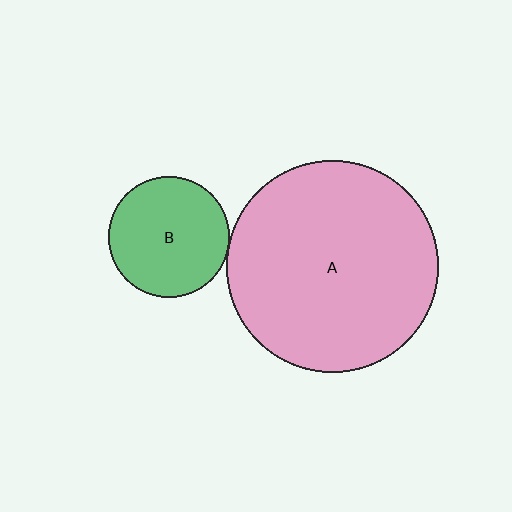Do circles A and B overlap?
Yes.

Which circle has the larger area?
Circle A (pink).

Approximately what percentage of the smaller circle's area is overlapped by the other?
Approximately 5%.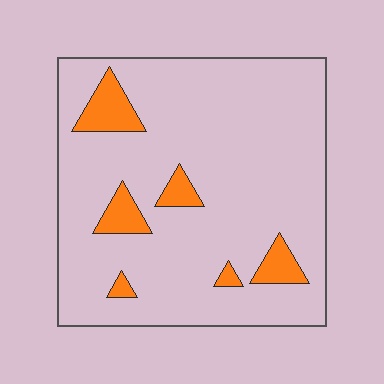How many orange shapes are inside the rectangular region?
6.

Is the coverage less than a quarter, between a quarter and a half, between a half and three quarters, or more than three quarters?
Less than a quarter.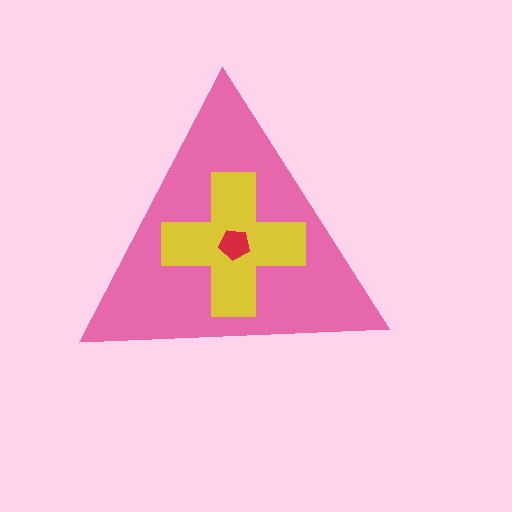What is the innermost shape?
The red pentagon.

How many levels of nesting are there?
3.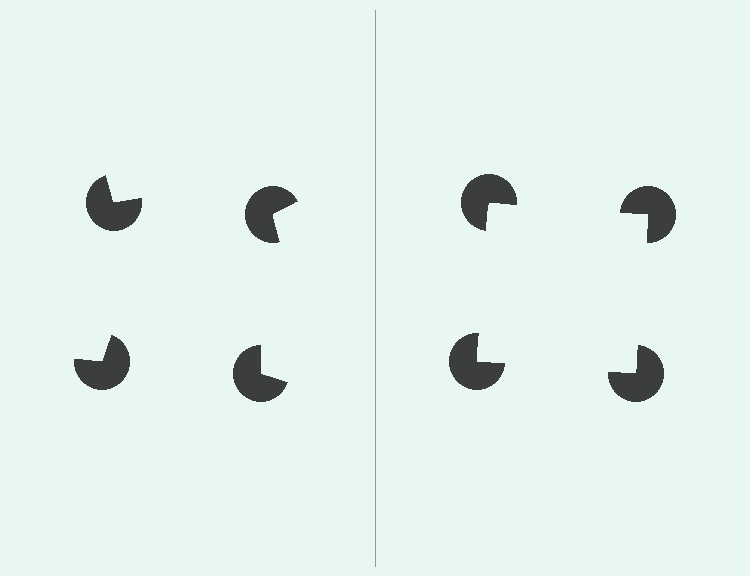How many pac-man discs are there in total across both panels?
8 — 4 on each side.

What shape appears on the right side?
An illusory square.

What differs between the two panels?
The pac-man discs are positioned identically on both sides; only the wedge orientations differ. On the right they align to a square; on the left they are misaligned.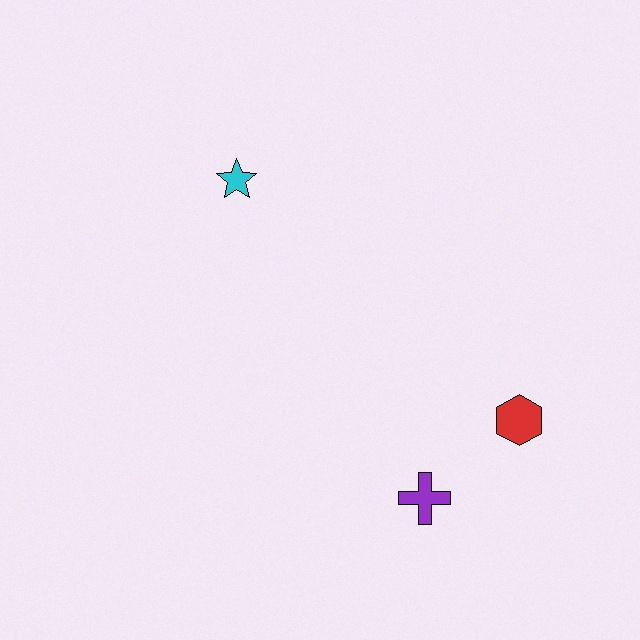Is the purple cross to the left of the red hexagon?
Yes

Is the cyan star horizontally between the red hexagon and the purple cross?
No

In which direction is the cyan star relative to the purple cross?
The cyan star is above the purple cross.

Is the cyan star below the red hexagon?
No